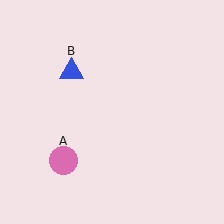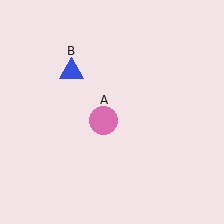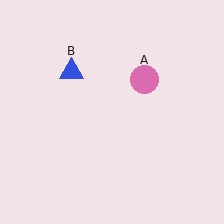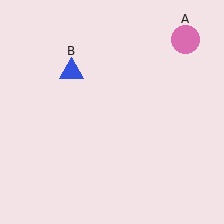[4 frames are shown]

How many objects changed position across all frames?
1 object changed position: pink circle (object A).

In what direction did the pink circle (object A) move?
The pink circle (object A) moved up and to the right.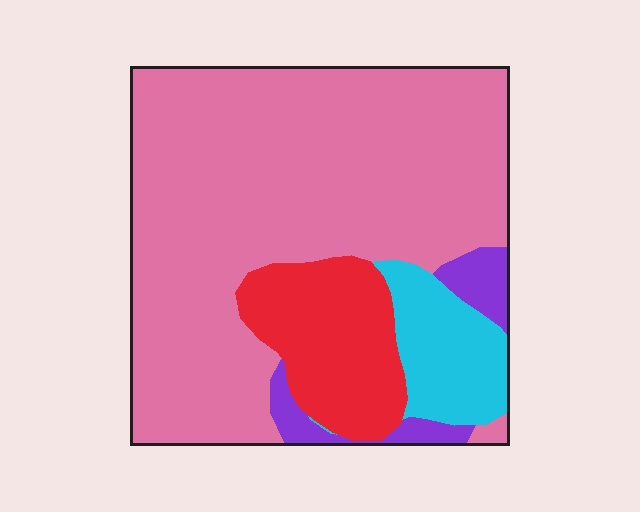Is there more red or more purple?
Red.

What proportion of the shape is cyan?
Cyan takes up about one tenth (1/10) of the shape.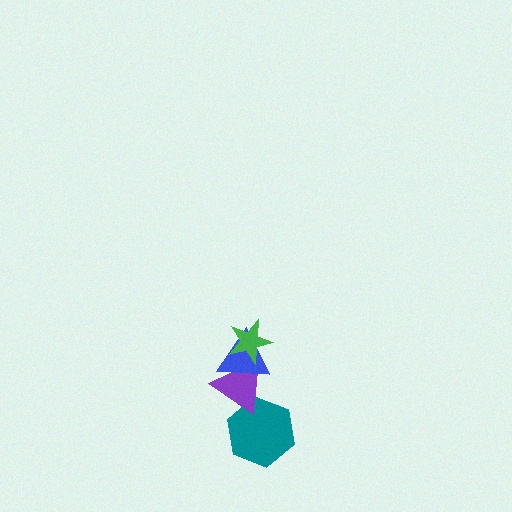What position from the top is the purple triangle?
The purple triangle is 3rd from the top.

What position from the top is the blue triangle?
The blue triangle is 2nd from the top.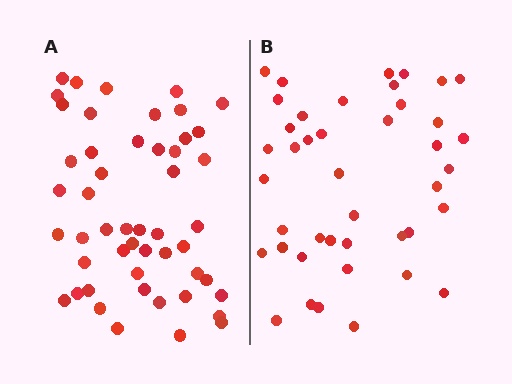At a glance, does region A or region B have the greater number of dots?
Region A (the left region) has more dots.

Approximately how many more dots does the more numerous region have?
Region A has roughly 8 or so more dots than region B.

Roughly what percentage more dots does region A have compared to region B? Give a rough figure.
About 20% more.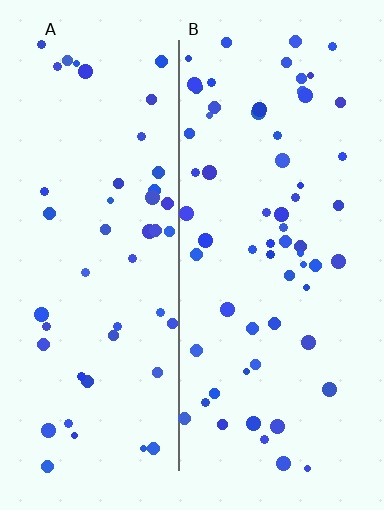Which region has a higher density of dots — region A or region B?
B (the right).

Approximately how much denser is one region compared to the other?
Approximately 1.3× — region B over region A.